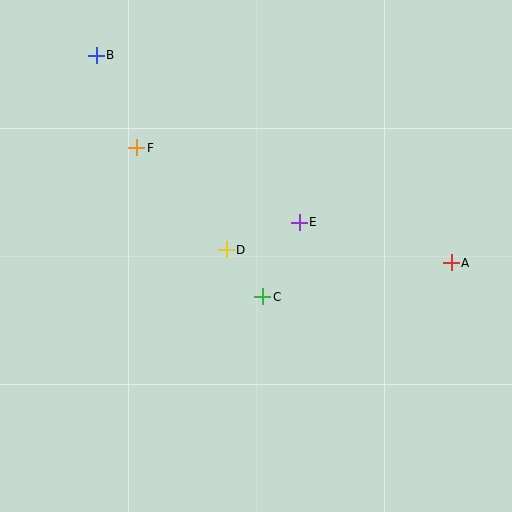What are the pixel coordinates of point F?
Point F is at (137, 148).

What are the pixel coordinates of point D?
Point D is at (226, 250).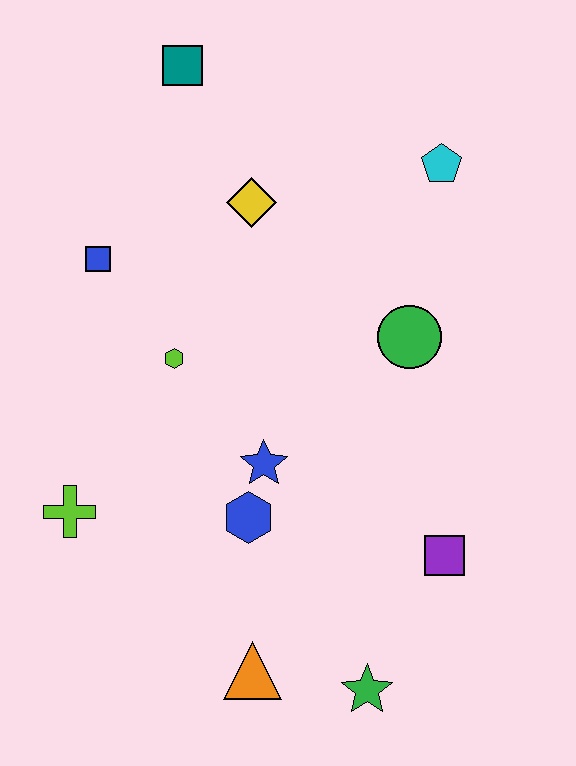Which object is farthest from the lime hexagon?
The green star is farthest from the lime hexagon.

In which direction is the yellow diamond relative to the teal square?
The yellow diamond is below the teal square.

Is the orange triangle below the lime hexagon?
Yes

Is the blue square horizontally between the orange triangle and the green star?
No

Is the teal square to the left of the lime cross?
No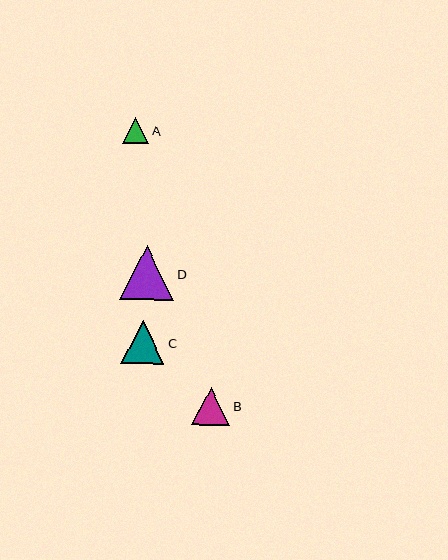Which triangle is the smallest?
Triangle A is the smallest with a size of approximately 26 pixels.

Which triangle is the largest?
Triangle D is the largest with a size of approximately 54 pixels.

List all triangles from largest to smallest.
From largest to smallest: D, C, B, A.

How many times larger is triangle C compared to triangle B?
Triangle C is approximately 1.1 times the size of triangle B.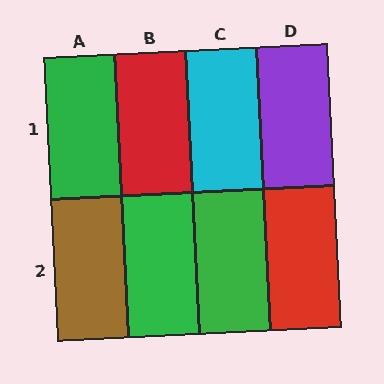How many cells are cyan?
1 cell is cyan.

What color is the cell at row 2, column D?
Red.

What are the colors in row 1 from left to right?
Green, red, cyan, purple.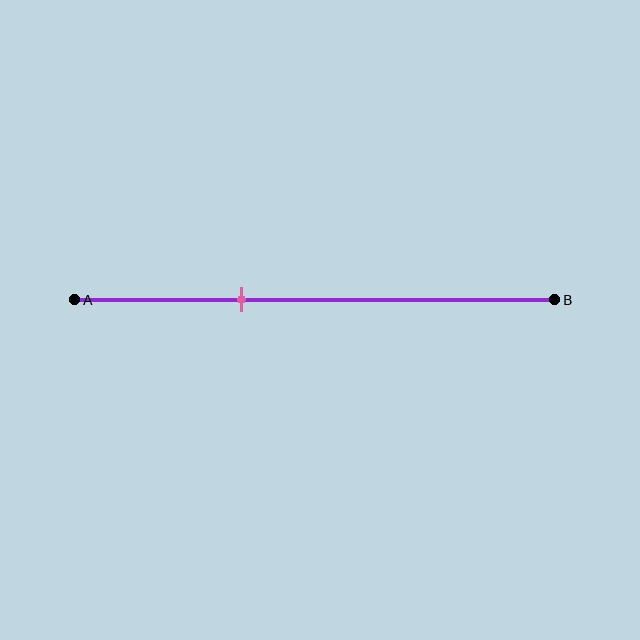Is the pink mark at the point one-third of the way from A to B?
Yes, the mark is approximately at the one-third point.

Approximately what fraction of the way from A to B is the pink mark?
The pink mark is approximately 35% of the way from A to B.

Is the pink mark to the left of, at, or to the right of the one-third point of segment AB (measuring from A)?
The pink mark is approximately at the one-third point of segment AB.